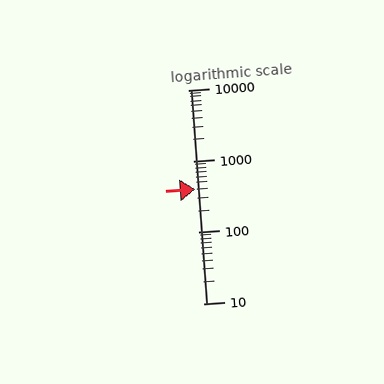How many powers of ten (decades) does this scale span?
The scale spans 3 decades, from 10 to 10000.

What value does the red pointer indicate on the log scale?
The pointer indicates approximately 400.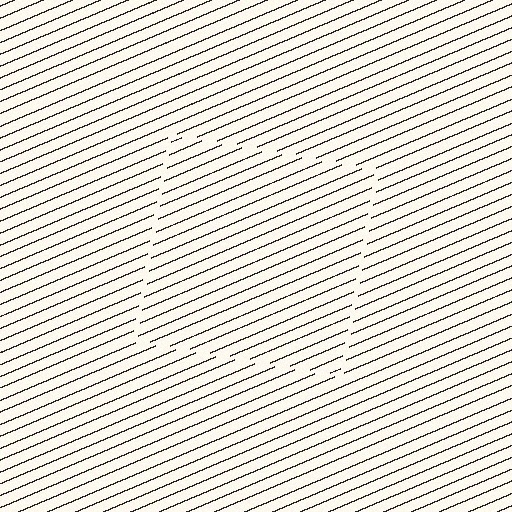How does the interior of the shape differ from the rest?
The interior of the shape contains the same grating, shifted by half a period — the contour is defined by the phase discontinuity where line-ends from the inner and outer gratings abut.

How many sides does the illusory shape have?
4 sides — the line-ends trace a square.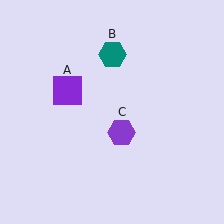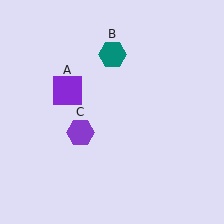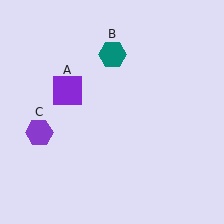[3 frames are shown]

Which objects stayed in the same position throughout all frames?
Purple square (object A) and teal hexagon (object B) remained stationary.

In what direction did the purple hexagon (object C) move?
The purple hexagon (object C) moved left.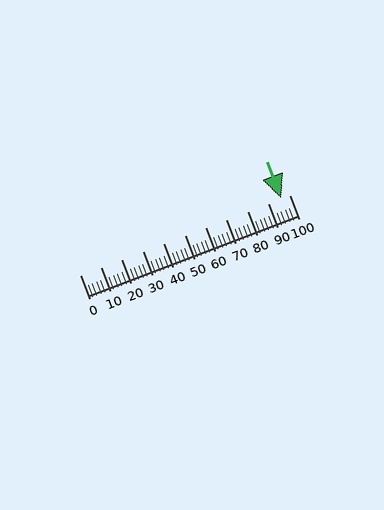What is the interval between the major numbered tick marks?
The major tick marks are spaced 10 units apart.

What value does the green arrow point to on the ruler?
The green arrow points to approximately 96.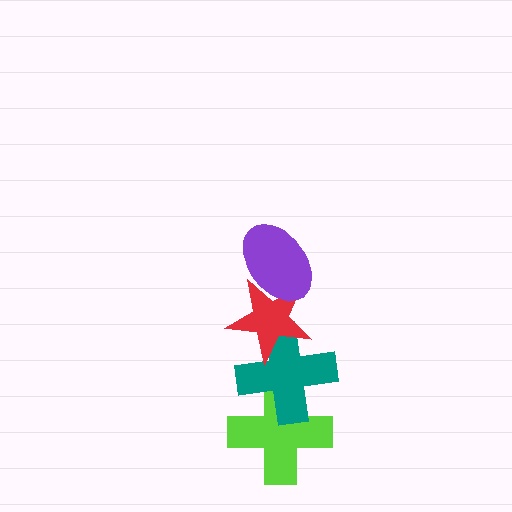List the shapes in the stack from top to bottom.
From top to bottom: the purple ellipse, the red star, the teal cross, the lime cross.